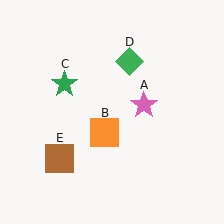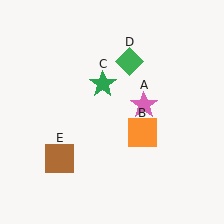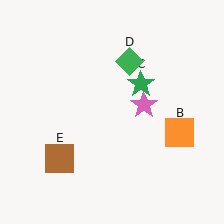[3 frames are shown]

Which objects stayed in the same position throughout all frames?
Pink star (object A) and green diamond (object D) and brown square (object E) remained stationary.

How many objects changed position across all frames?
2 objects changed position: orange square (object B), green star (object C).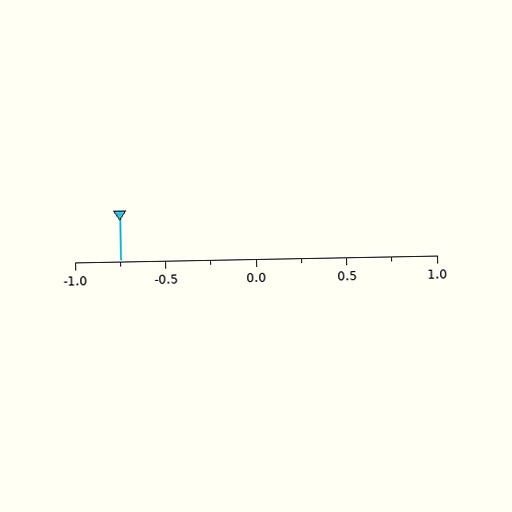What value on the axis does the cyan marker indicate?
The marker indicates approximately -0.75.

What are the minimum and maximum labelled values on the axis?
The axis runs from -1.0 to 1.0.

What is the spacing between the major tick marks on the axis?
The major ticks are spaced 0.5 apart.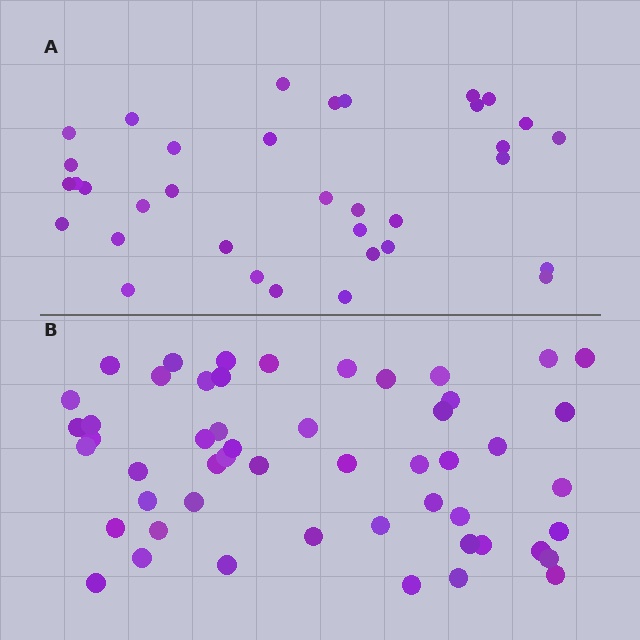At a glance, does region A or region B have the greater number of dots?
Region B (the bottom region) has more dots.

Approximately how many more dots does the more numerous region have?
Region B has approximately 15 more dots than region A.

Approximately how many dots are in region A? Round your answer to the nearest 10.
About 40 dots. (The exact count is 35, which rounds to 40.)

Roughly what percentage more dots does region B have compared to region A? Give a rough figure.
About 50% more.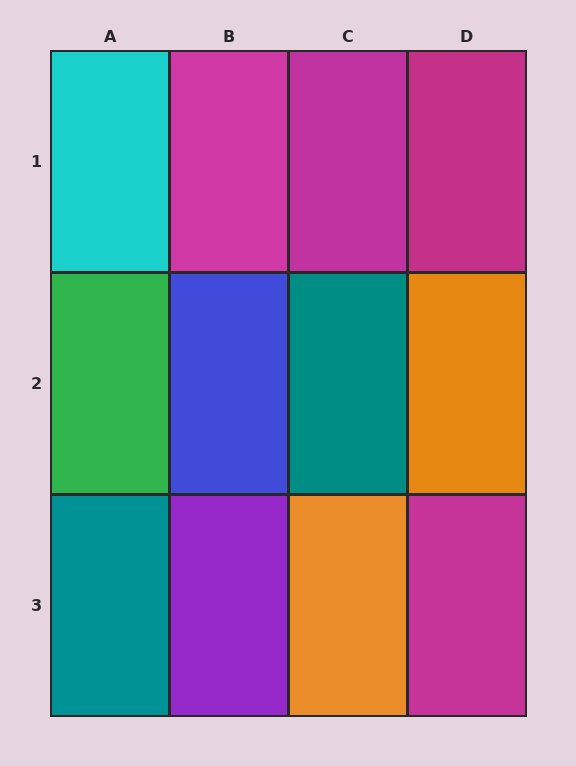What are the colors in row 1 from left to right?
Cyan, magenta, magenta, magenta.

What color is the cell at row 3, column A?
Teal.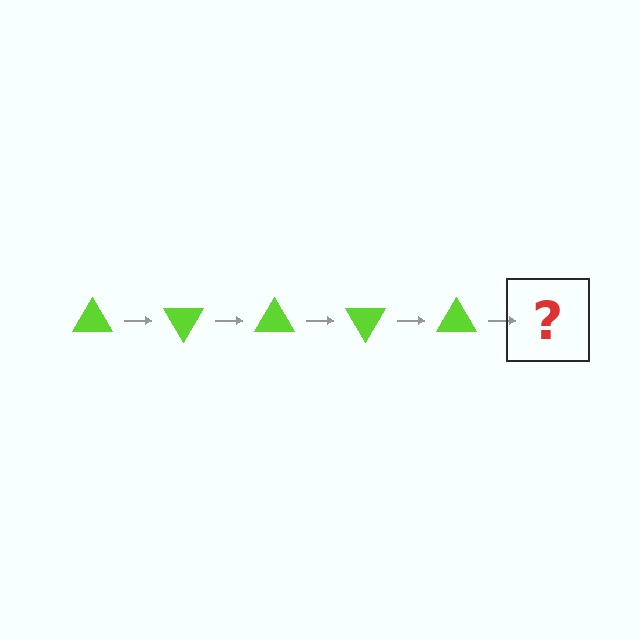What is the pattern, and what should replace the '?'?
The pattern is that the triangle rotates 60 degrees each step. The '?' should be a lime triangle rotated 300 degrees.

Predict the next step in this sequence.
The next step is a lime triangle rotated 300 degrees.